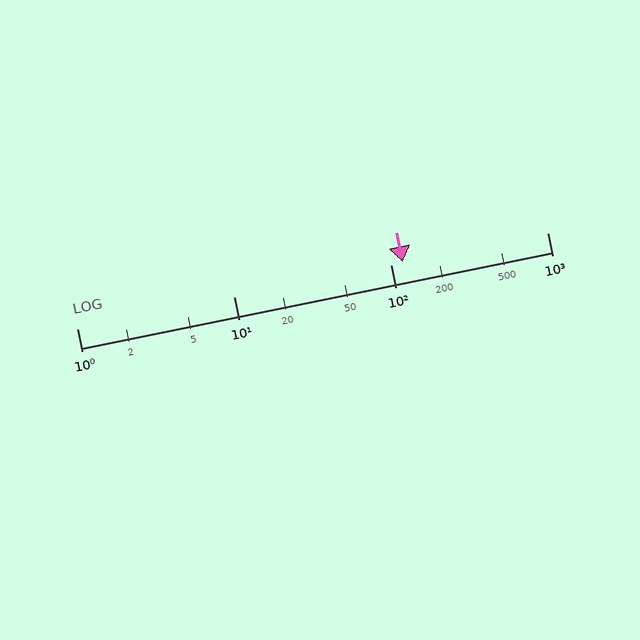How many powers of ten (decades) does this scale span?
The scale spans 3 decades, from 1 to 1000.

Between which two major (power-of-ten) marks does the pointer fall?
The pointer is between 100 and 1000.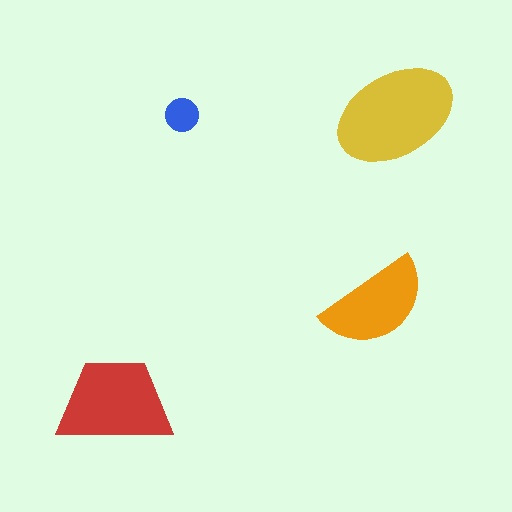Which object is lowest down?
The red trapezoid is bottommost.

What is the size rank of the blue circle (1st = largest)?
4th.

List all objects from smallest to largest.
The blue circle, the orange semicircle, the red trapezoid, the yellow ellipse.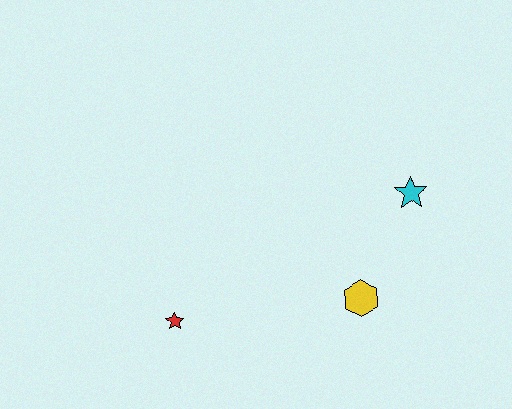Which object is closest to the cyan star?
The yellow hexagon is closest to the cyan star.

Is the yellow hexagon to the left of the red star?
No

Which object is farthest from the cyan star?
The red star is farthest from the cyan star.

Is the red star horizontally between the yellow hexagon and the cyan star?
No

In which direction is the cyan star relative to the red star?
The cyan star is to the right of the red star.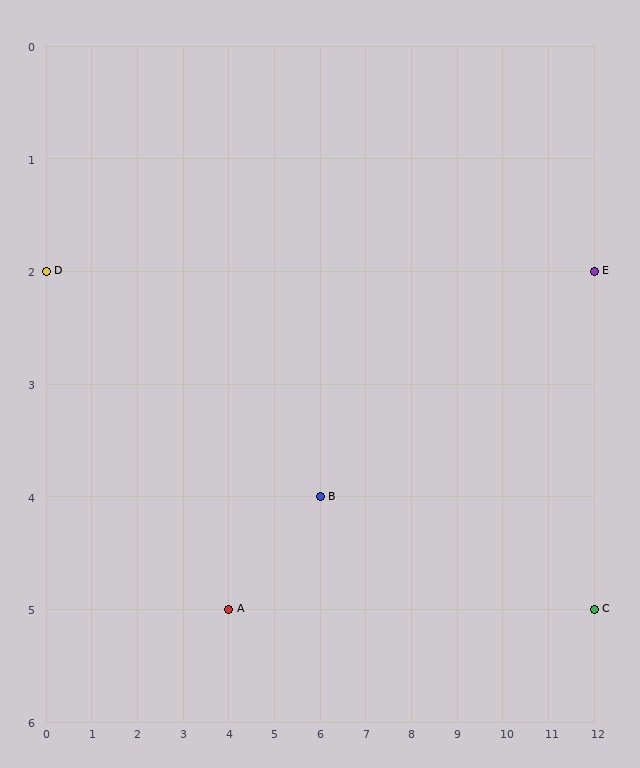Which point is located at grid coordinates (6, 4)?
Point B is at (6, 4).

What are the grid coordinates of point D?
Point D is at grid coordinates (0, 2).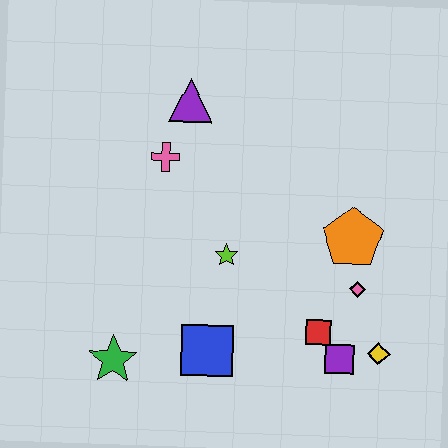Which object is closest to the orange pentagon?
The pink diamond is closest to the orange pentagon.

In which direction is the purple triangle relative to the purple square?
The purple triangle is above the purple square.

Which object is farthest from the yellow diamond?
The purple triangle is farthest from the yellow diamond.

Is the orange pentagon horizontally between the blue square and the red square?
No